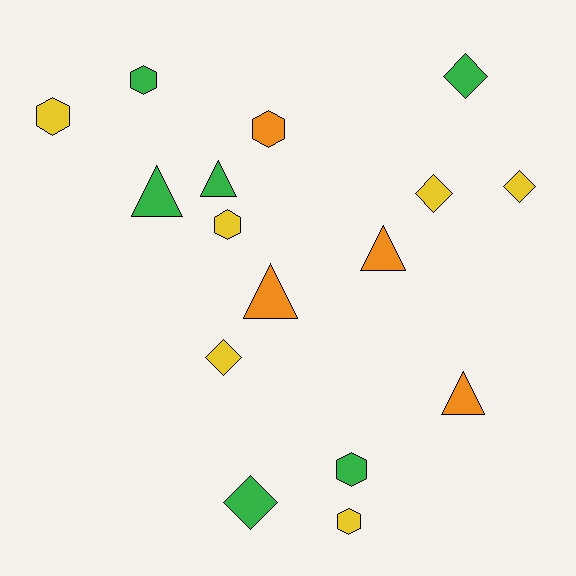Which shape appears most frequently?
Hexagon, with 6 objects.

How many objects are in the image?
There are 16 objects.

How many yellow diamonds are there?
There are 3 yellow diamonds.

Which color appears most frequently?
Green, with 6 objects.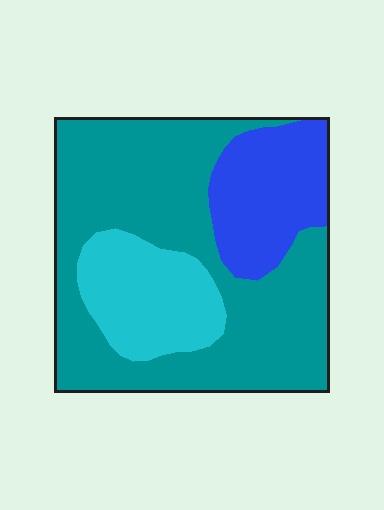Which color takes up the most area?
Teal, at roughly 60%.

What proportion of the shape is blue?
Blue covers about 20% of the shape.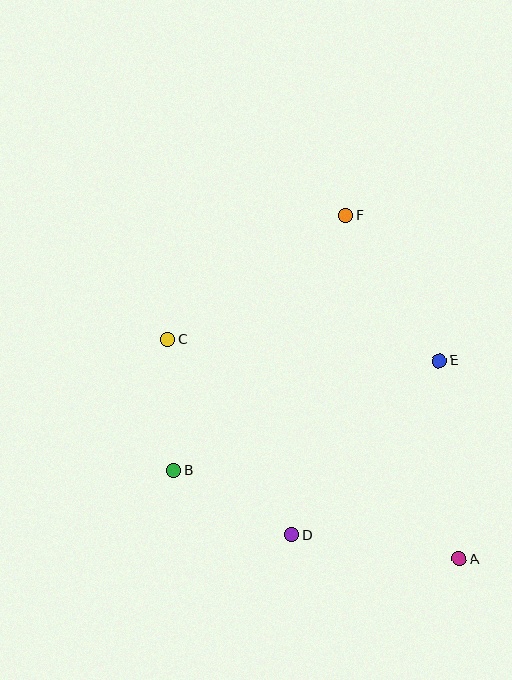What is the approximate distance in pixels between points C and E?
The distance between C and E is approximately 272 pixels.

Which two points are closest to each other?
Points B and C are closest to each other.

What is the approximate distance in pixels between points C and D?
The distance between C and D is approximately 231 pixels.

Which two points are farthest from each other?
Points A and C are farthest from each other.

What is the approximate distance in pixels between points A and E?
The distance between A and E is approximately 199 pixels.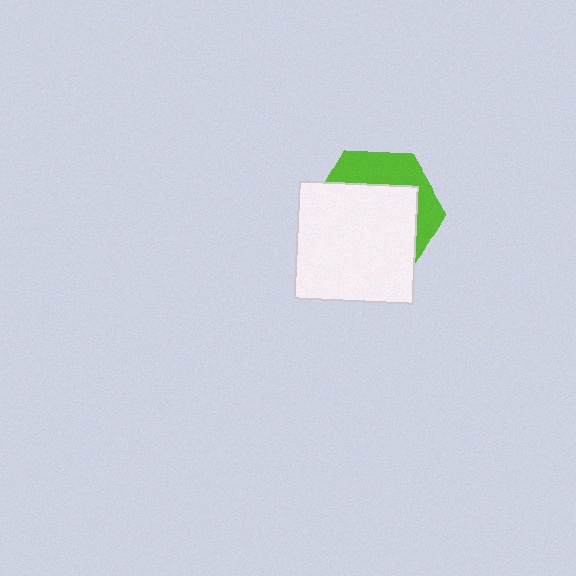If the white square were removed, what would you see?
You would see the complete lime hexagon.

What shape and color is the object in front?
The object in front is a white square.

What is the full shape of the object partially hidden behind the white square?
The partially hidden object is a lime hexagon.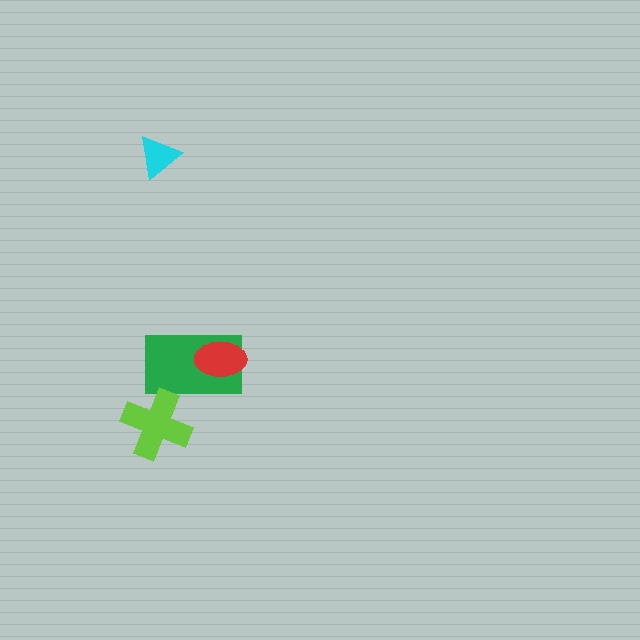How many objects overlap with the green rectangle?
2 objects overlap with the green rectangle.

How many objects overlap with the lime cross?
1 object overlaps with the lime cross.